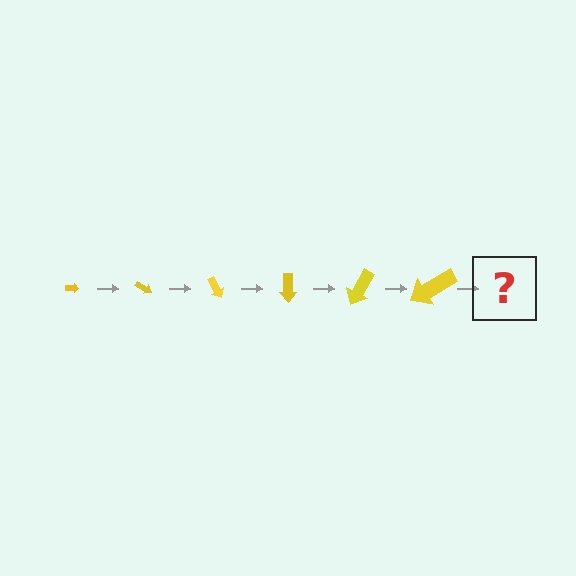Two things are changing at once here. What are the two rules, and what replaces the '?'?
The two rules are that the arrow grows larger each step and it rotates 30 degrees each step. The '?' should be an arrow, larger than the previous one and rotated 180 degrees from the start.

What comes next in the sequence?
The next element should be an arrow, larger than the previous one and rotated 180 degrees from the start.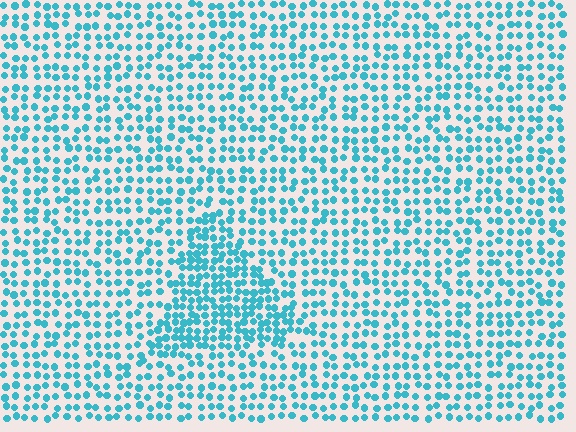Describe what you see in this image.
The image contains small cyan elements arranged at two different densities. A triangle-shaped region is visible where the elements are more densely packed than the surrounding area.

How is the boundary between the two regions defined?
The boundary is defined by a change in element density (approximately 1.8x ratio). All elements are the same color, size, and shape.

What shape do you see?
I see a triangle.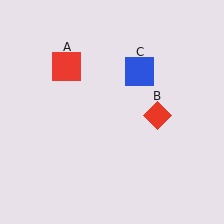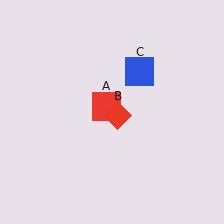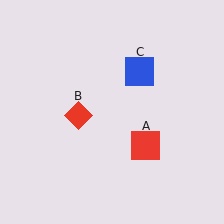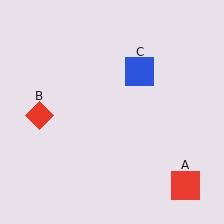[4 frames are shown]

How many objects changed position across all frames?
2 objects changed position: red square (object A), red diamond (object B).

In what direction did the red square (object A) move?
The red square (object A) moved down and to the right.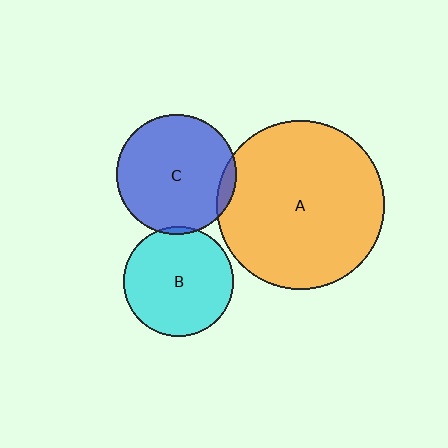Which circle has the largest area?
Circle A (orange).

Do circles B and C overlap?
Yes.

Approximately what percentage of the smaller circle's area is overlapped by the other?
Approximately 5%.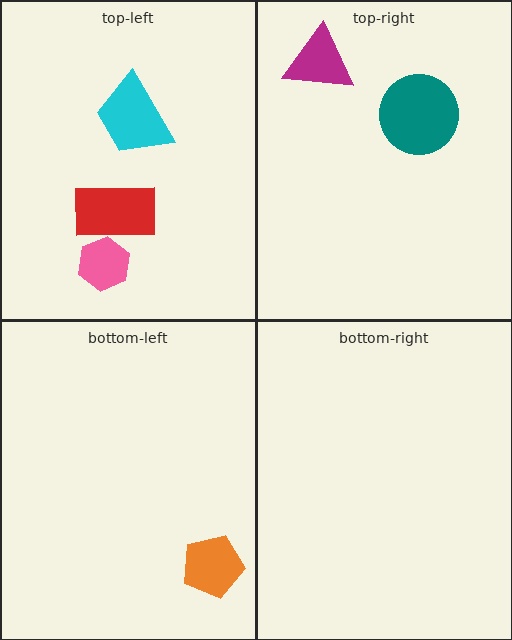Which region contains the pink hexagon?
The top-left region.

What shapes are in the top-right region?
The magenta triangle, the teal circle.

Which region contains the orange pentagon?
The bottom-left region.